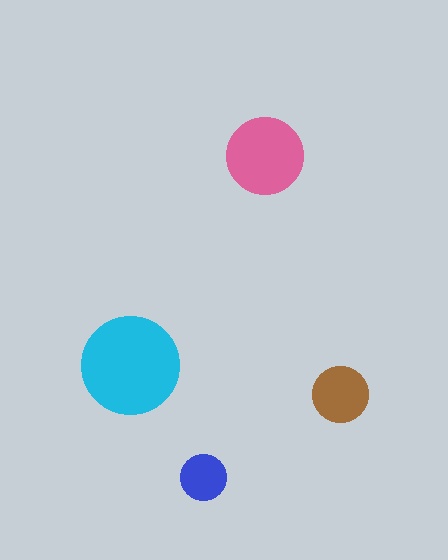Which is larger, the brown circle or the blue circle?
The brown one.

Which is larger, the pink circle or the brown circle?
The pink one.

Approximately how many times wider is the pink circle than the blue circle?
About 1.5 times wider.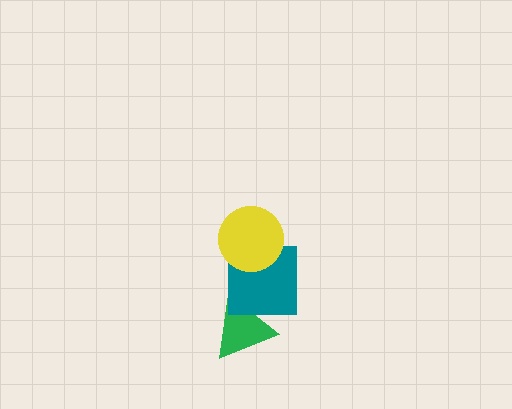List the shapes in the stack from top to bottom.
From top to bottom: the yellow circle, the teal square, the green triangle.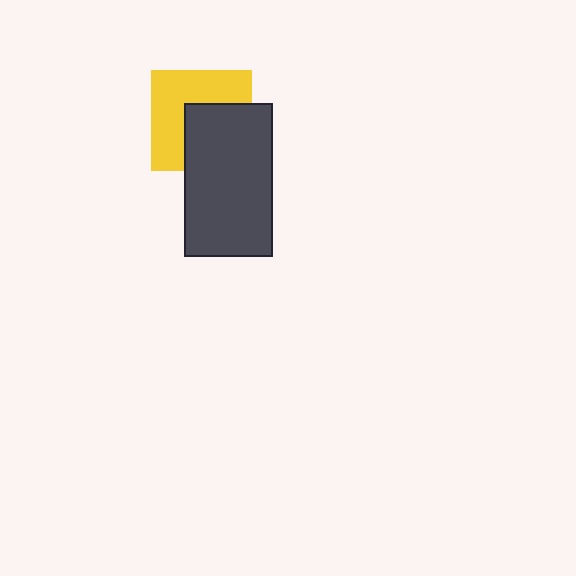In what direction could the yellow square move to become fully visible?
The yellow square could move toward the upper-left. That would shift it out from behind the dark gray rectangle entirely.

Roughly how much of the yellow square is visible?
About half of it is visible (roughly 55%).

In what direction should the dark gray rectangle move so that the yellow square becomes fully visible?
The dark gray rectangle should move toward the lower-right. That is the shortest direction to clear the overlap and leave the yellow square fully visible.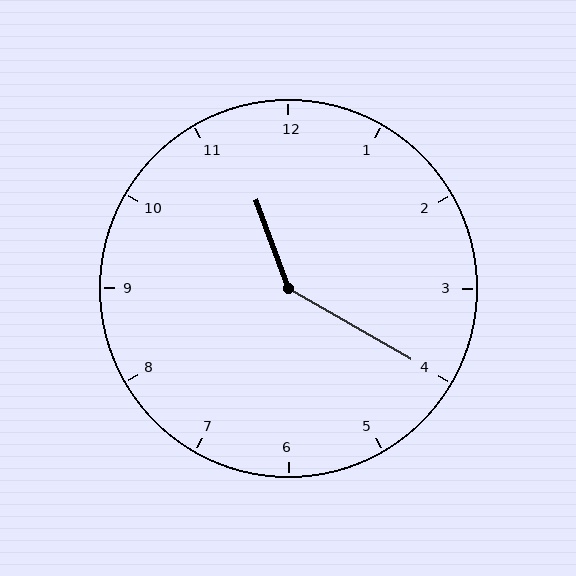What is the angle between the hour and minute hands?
Approximately 140 degrees.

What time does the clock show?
11:20.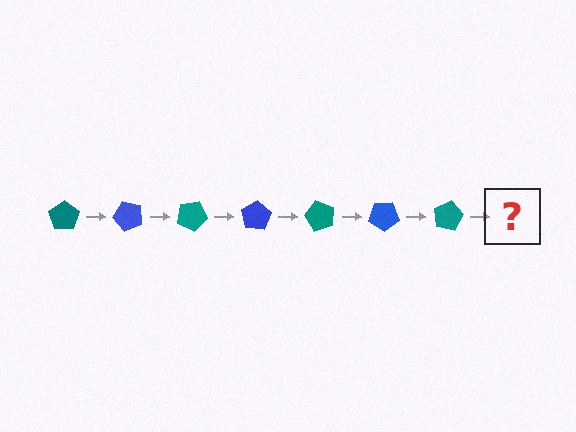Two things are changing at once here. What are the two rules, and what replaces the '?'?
The two rules are that it rotates 50 degrees each step and the color cycles through teal and blue. The '?' should be a blue pentagon, rotated 350 degrees from the start.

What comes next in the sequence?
The next element should be a blue pentagon, rotated 350 degrees from the start.